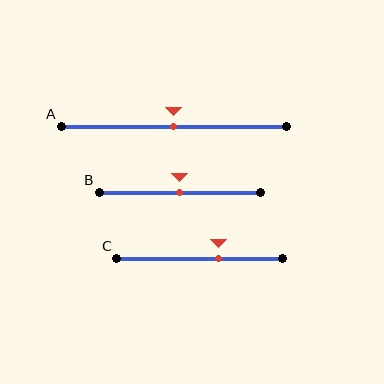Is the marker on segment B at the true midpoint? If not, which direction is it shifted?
Yes, the marker on segment B is at the true midpoint.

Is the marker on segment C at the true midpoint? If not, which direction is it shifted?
No, the marker on segment C is shifted to the right by about 12% of the segment length.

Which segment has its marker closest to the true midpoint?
Segment A has its marker closest to the true midpoint.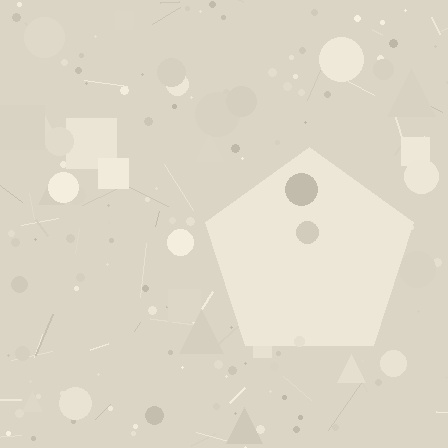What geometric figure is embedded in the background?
A pentagon is embedded in the background.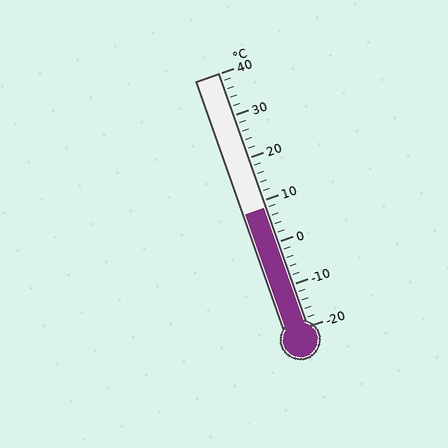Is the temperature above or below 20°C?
The temperature is below 20°C.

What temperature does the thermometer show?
The thermometer shows approximately 8°C.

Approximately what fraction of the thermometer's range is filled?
The thermometer is filled to approximately 45% of its range.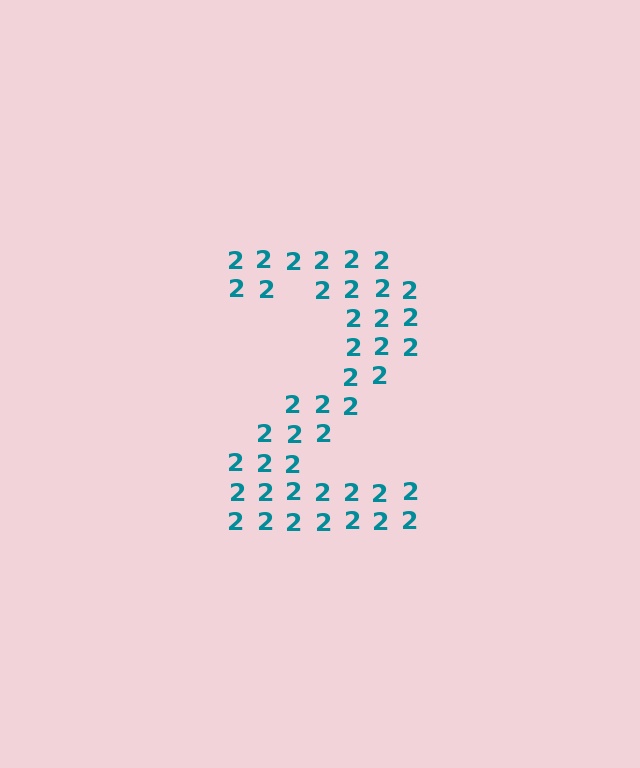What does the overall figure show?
The overall figure shows the digit 2.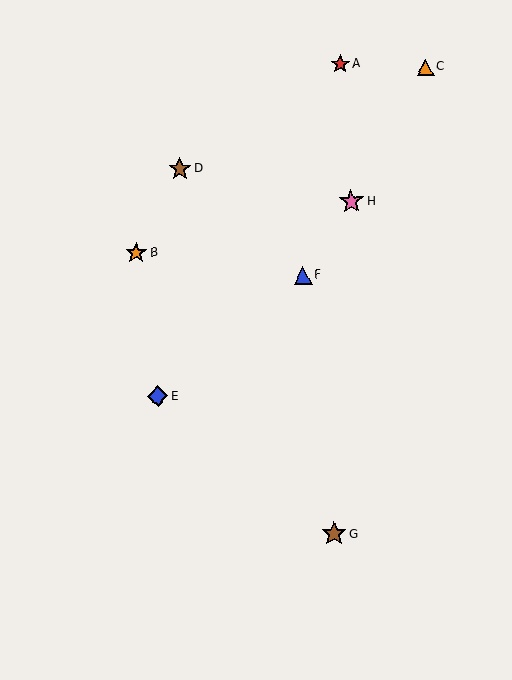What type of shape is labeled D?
Shape D is a brown star.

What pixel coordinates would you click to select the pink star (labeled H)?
Click at (351, 201) to select the pink star H.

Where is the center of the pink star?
The center of the pink star is at (351, 201).